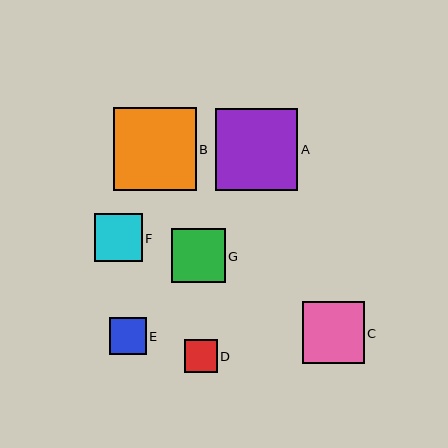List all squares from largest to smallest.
From largest to smallest: B, A, C, G, F, E, D.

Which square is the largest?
Square B is the largest with a size of approximately 82 pixels.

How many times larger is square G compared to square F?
Square G is approximately 1.1 times the size of square F.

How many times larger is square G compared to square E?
Square G is approximately 1.5 times the size of square E.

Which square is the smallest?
Square D is the smallest with a size of approximately 33 pixels.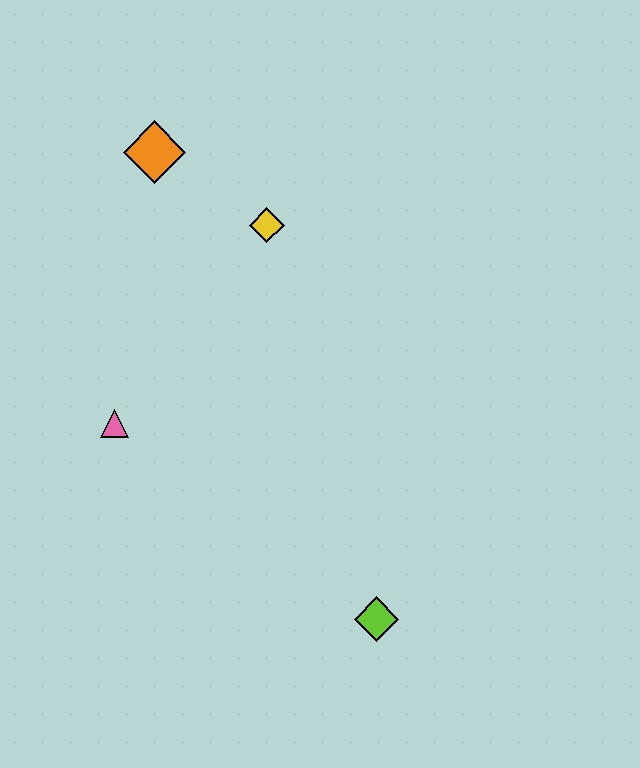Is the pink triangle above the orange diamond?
No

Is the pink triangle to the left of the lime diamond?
Yes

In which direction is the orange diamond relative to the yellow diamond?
The orange diamond is to the left of the yellow diamond.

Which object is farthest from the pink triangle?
The lime diamond is farthest from the pink triangle.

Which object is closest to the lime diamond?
The pink triangle is closest to the lime diamond.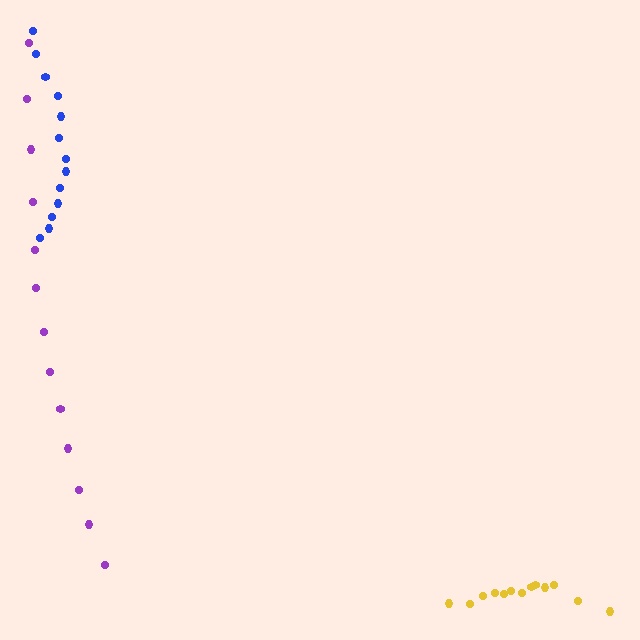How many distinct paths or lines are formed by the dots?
There are 3 distinct paths.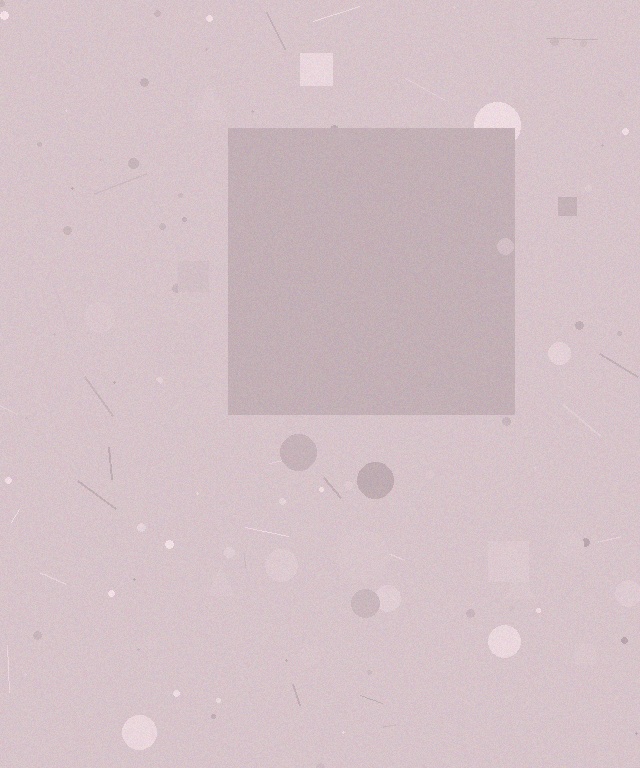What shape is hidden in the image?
A square is hidden in the image.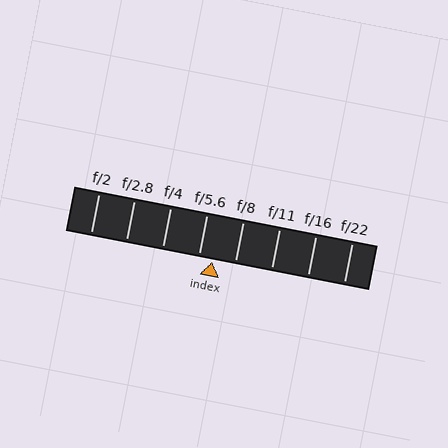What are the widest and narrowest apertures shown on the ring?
The widest aperture shown is f/2 and the narrowest is f/22.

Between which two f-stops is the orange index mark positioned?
The index mark is between f/5.6 and f/8.